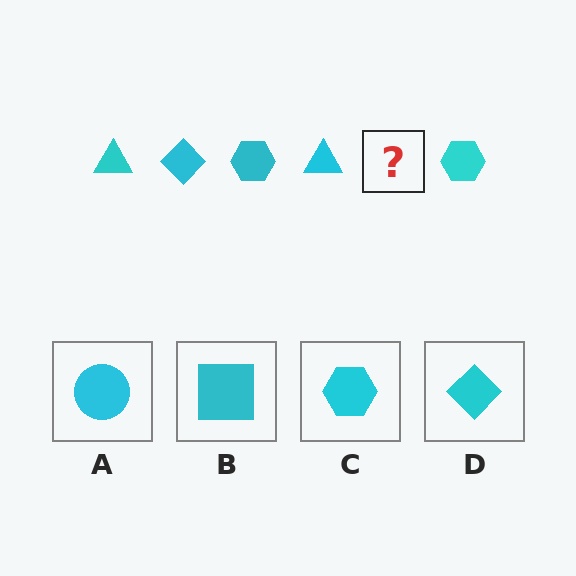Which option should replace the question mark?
Option D.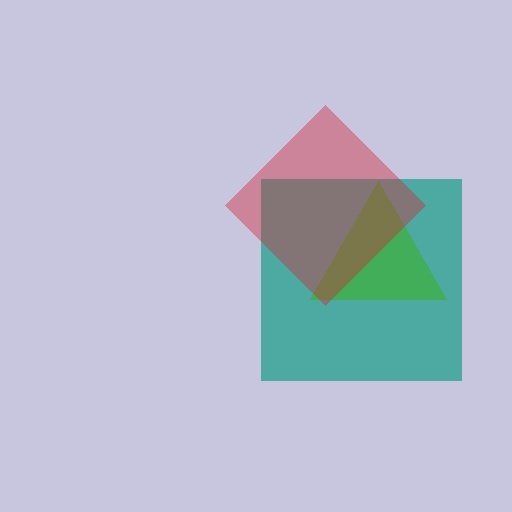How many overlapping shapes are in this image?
There are 3 overlapping shapes in the image.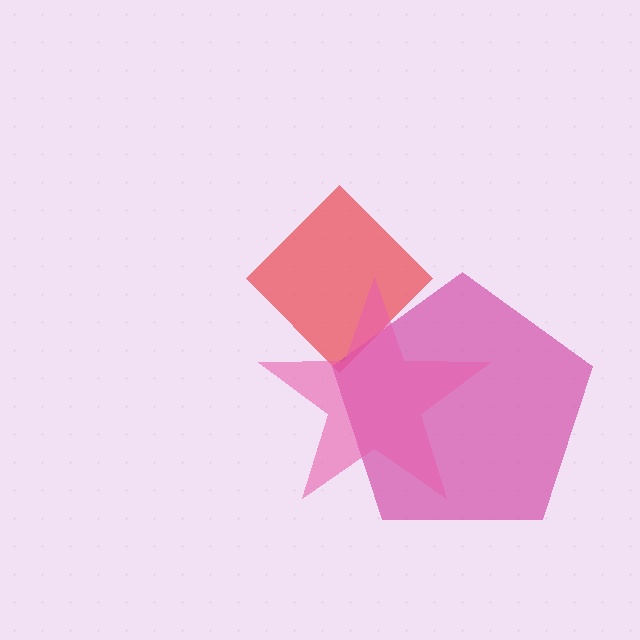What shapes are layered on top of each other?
The layered shapes are: a red diamond, a magenta pentagon, a pink star.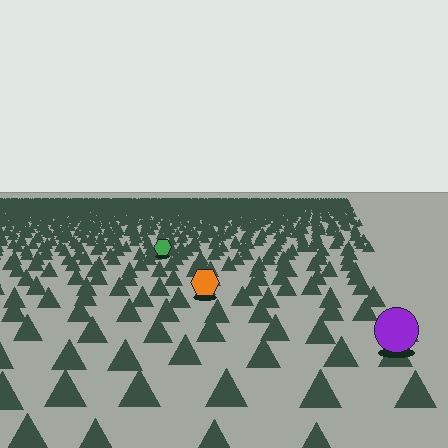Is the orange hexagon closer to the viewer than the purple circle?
No. The purple circle is closer — you can tell from the texture gradient: the ground texture is coarser near it.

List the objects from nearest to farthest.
From nearest to farthest: the purple circle, the orange hexagon, the green hexagon.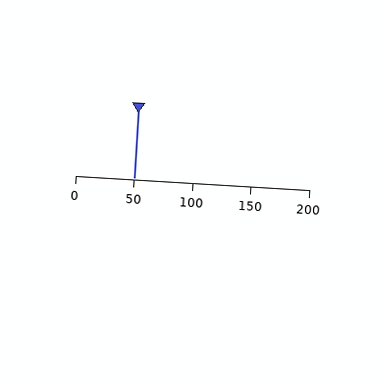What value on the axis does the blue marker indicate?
The marker indicates approximately 50.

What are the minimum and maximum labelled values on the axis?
The axis runs from 0 to 200.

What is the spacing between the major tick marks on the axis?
The major ticks are spaced 50 apart.